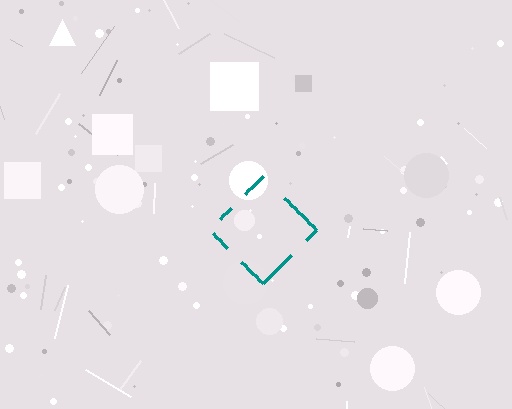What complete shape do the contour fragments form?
The contour fragments form a diamond.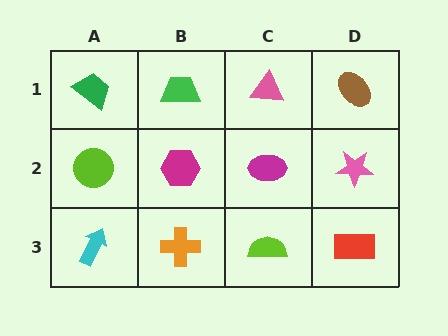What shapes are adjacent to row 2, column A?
A green trapezoid (row 1, column A), a cyan arrow (row 3, column A), a magenta hexagon (row 2, column B).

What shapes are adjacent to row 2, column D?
A brown ellipse (row 1, column D), a red rectangle (row 3, column D), a magenta ellipse (row 2, column C).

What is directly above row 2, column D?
A brown ellipse.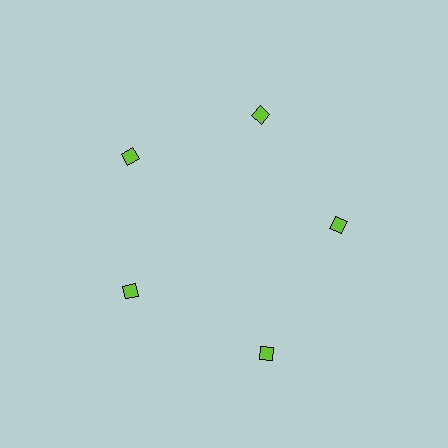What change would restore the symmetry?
The symmetry would be restored by moving it inward, back onto the ring so that all 5 diamonds sit at equal angles and equal distance from the center.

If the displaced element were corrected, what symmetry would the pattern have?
It would have 5-fold rotational symmetry — the pattern would map onto itself every 72 degrees.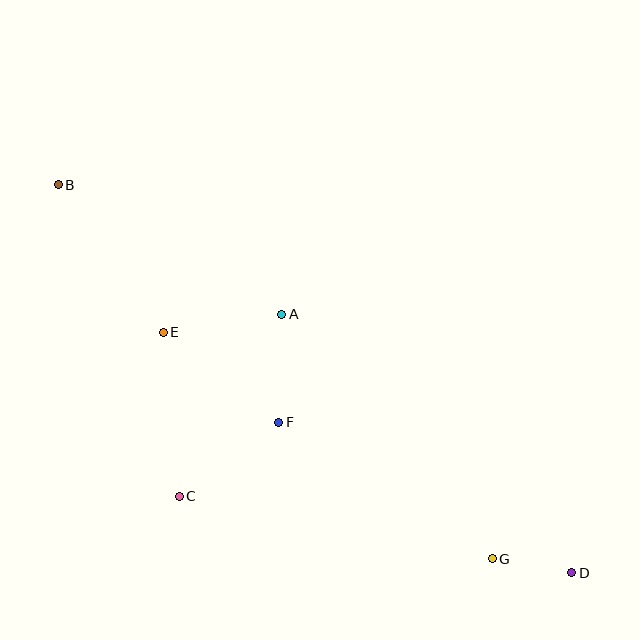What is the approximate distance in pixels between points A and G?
The distance between A and G is approximately 323 pixels.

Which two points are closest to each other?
Points D and G are closest to each other.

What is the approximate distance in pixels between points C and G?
The distance between C and G is approximately 319 pixels.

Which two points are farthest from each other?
Points B and D are farthest from each other.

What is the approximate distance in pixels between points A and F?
The distance between A and F is approximately 108 pixels.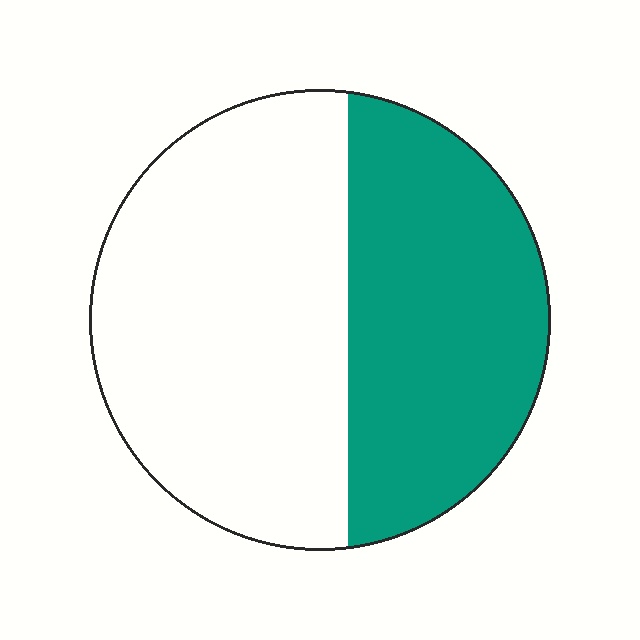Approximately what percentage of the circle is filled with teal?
Approximately 40%.